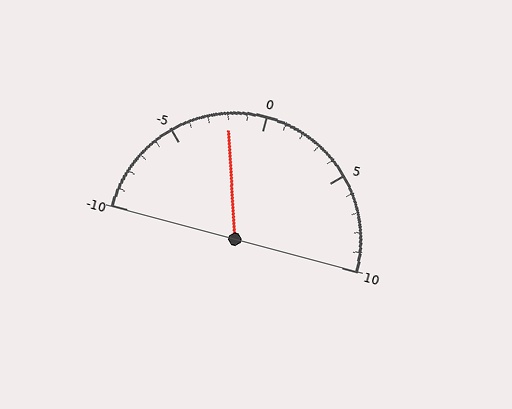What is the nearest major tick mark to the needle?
The nearest major tick mark is 0.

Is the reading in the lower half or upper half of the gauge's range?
The reading is in the lower half of the range (-10 to 10).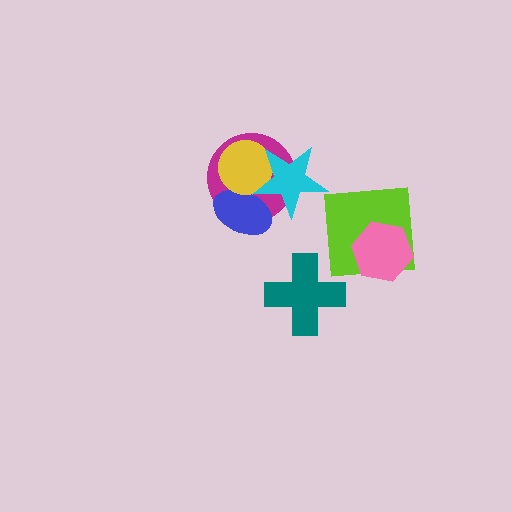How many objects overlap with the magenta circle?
3 objects overlap with the magenta circle.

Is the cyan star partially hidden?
No, no other shape covers it.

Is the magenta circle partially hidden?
Yes, it is partially covered by another shape.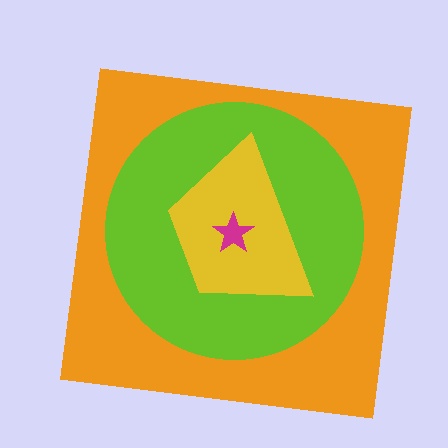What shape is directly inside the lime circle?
The yellow trapezoid.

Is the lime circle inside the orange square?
Yes.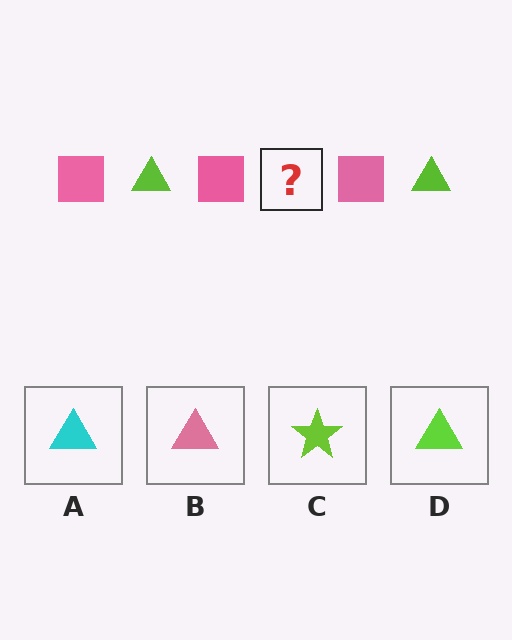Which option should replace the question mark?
Option D.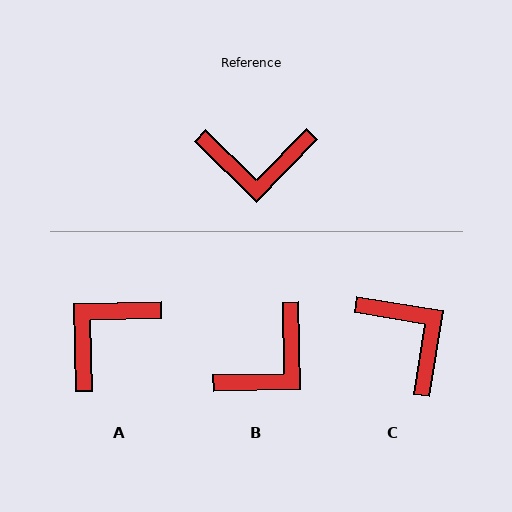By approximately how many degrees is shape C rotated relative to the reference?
Approximately 125 degrees counter-clockwise.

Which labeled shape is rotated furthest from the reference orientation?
A, about 134 degrees away.